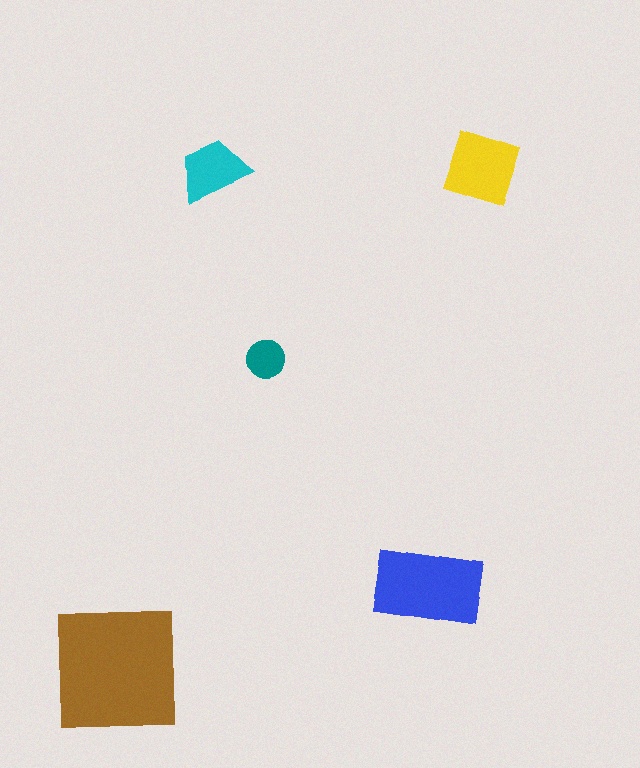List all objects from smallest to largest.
The teal circle, the cyan trapezoid, the yellow diamond, the blue rectangle, the brown square.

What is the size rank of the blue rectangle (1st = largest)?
2nd.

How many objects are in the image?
There are 5 objects in the image.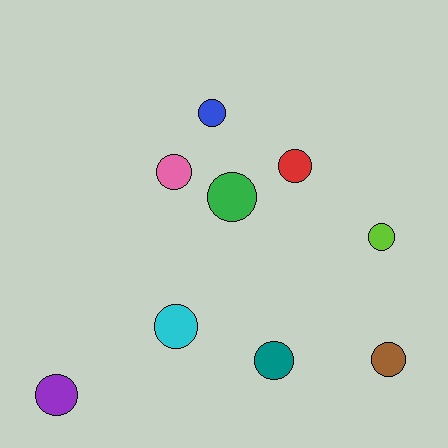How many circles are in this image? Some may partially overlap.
There are 9 circles.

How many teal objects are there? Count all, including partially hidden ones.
There is 1 teal object.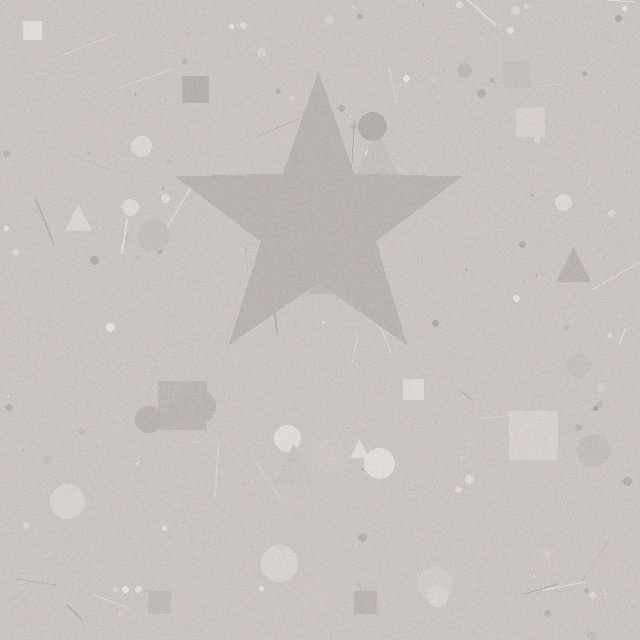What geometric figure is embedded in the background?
A star is embedded in the background.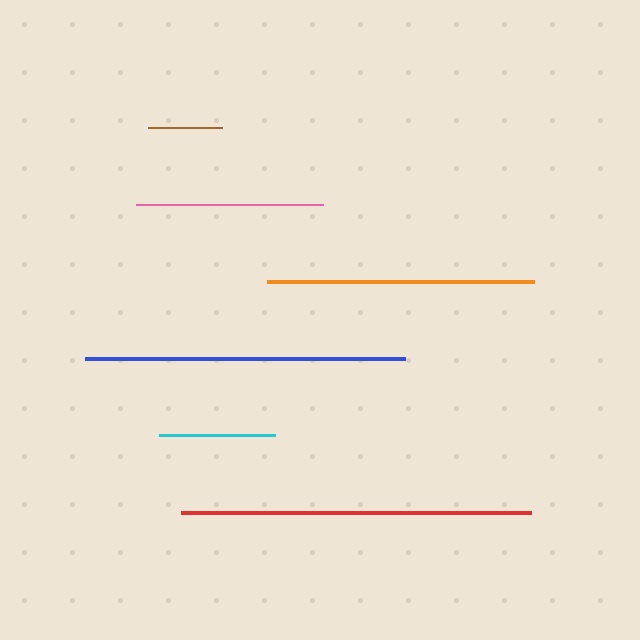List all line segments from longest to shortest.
From longest to shortest: red, blue, orange, pink, cyan, brown.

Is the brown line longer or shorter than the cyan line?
The cyan line is longer than the brown line.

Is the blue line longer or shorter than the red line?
The red line is longer than the blue line.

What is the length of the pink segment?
The pink segment is approximately 186 pixels long.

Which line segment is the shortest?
The brown line is the shortest at approximately 74 pixels.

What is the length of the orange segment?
The orange segment is approximately 267 pixels long.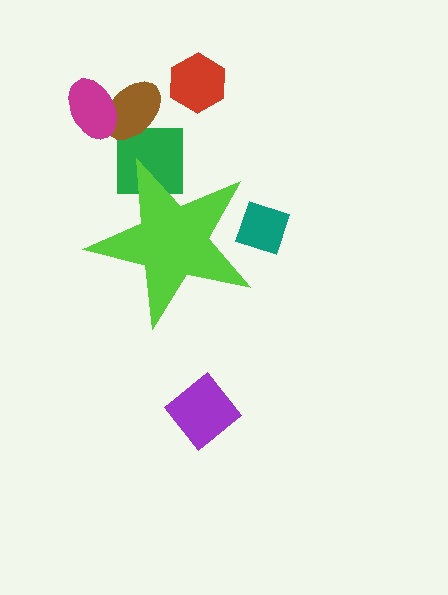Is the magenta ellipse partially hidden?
No, the magenta ellipse is fully visible.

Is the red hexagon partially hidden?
No, the red hexagon is fully visible.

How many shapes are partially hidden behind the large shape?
2 shapes are partially hidden.